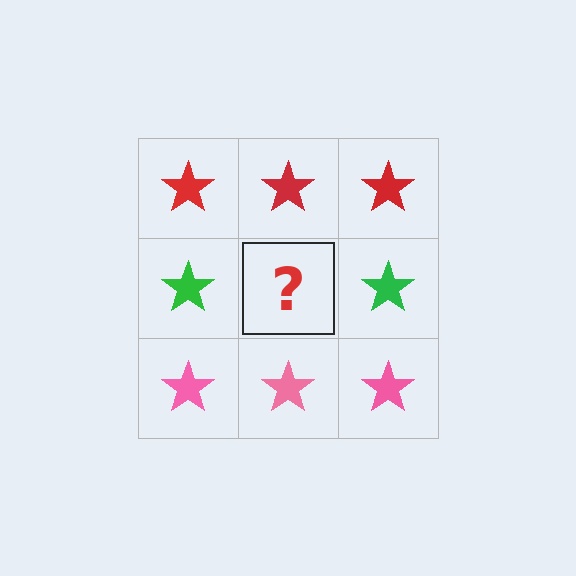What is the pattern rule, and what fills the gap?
The rule is that each row has a consistent color. The gap should be filled with a green star.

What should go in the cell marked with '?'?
The missing cell should contain a green star.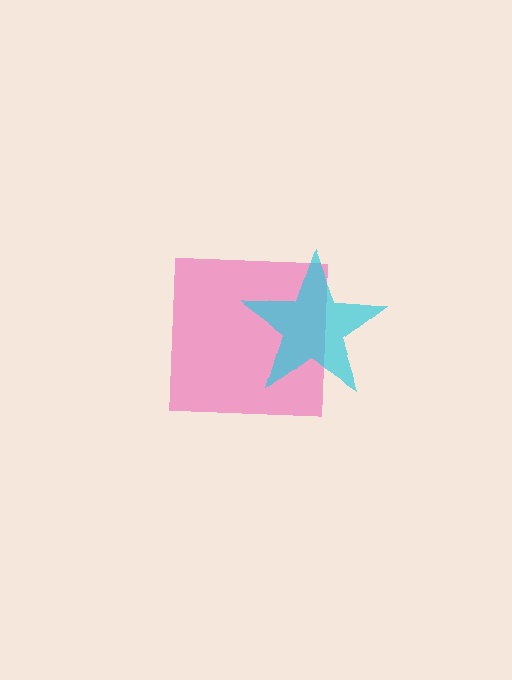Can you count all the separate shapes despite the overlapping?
Yes, there are 2 separate shapes.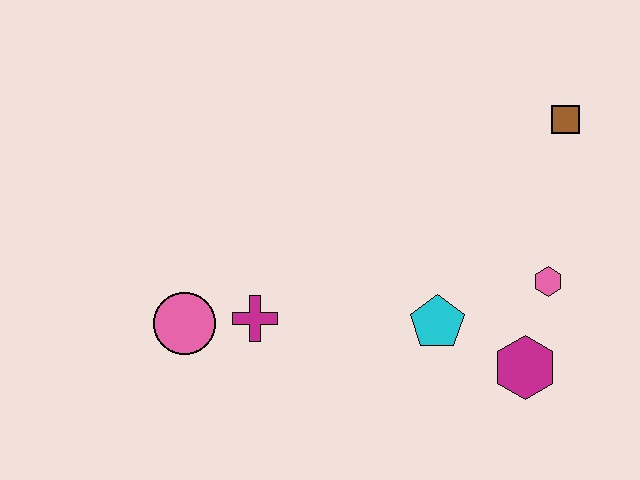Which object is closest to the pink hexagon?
The magenta hexagon is closest to the pink hexagon.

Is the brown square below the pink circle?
No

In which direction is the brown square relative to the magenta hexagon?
The brown square is above the magenta hexagon.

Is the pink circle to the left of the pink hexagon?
Yes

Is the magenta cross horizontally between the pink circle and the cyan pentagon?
Yes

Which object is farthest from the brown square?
The pink circle is farthest from the brown square.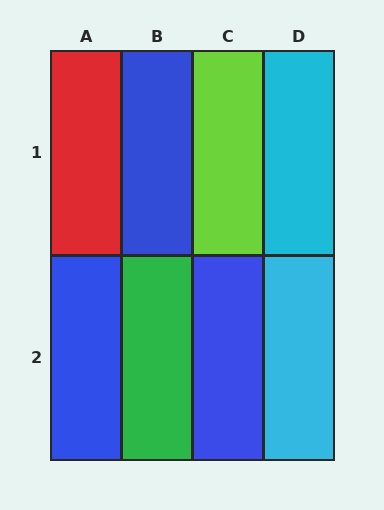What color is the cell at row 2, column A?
Blue.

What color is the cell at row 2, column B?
Green.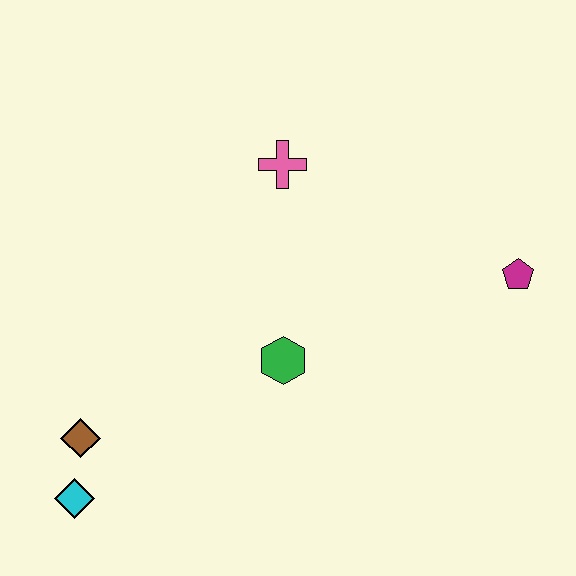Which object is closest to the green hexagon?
The pink cross is closest to the green hexagon.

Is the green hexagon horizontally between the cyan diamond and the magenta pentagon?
Yes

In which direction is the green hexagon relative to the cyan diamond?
The green hexagon is to the right of the cyan diamond.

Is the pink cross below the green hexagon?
No